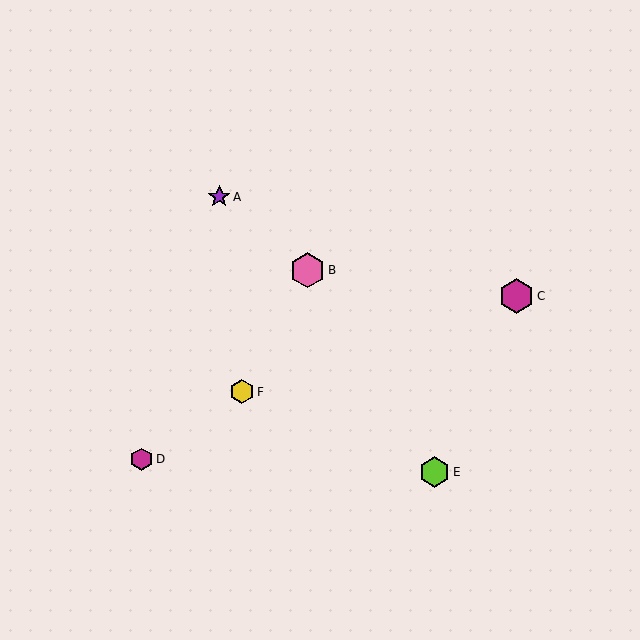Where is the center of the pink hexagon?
The center of the pink hexagon is at (307, 270).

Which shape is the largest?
The pink hexagon (labeled B) is the largest.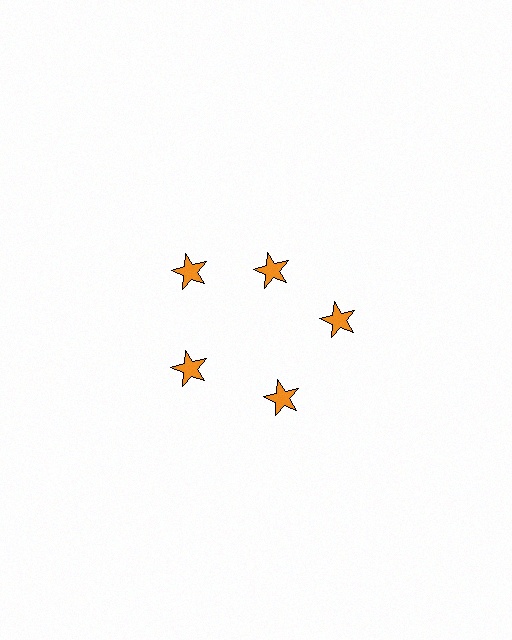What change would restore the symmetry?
The symmetry would be restored by moving it outward, back onto the ring so that all 5 stars sit at equal angles and equal distance from the center.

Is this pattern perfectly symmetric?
No. The 5 orange stars are arranged in a ring, but one element near the 1 o'clock position is pulled inward toward the center, breaking the 5-fold rotational symmetry.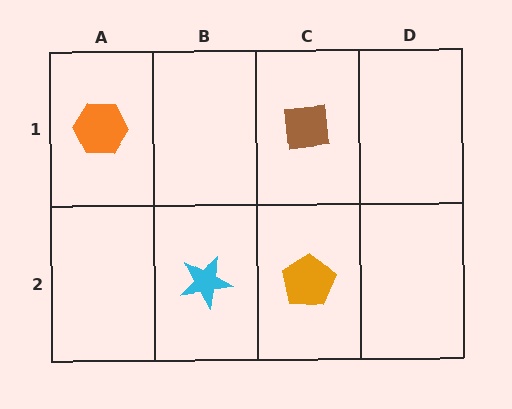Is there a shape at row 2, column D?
No, that cell is empty.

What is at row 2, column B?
A cyan star.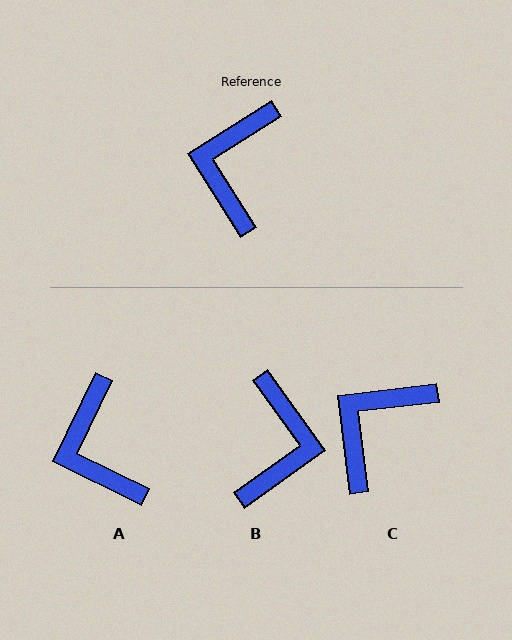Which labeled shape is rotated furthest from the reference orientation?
B, about 176 degrees away.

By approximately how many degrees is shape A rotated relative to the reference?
Approximately 32 degrees counter-clockwise.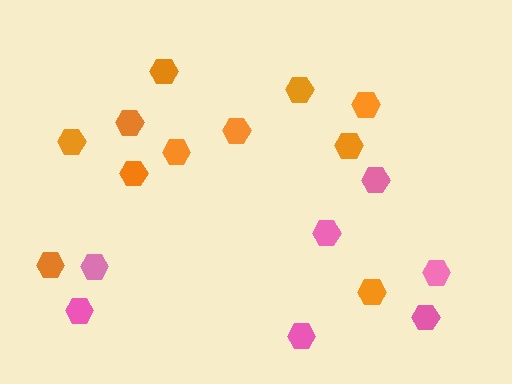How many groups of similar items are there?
There are 2 groups: one group of pink hexagons (7) and one group of orange hexagons (11).